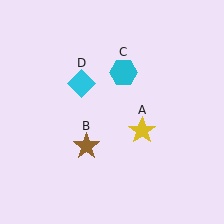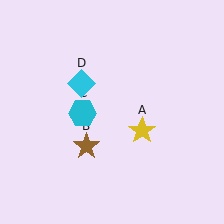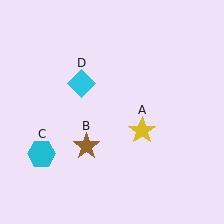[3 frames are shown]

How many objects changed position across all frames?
1 object changed position: cyan hexagon (object C).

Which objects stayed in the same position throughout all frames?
Yellow star (object A) and brown star (object B) and cyan diamond (object D) remained stationary.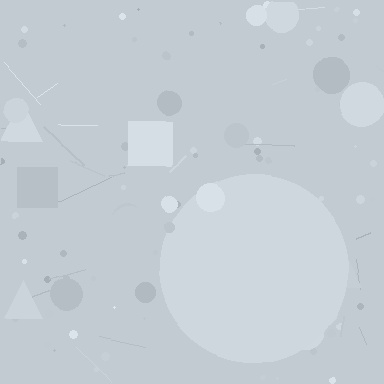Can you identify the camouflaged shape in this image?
The camouflaged shape is a circle.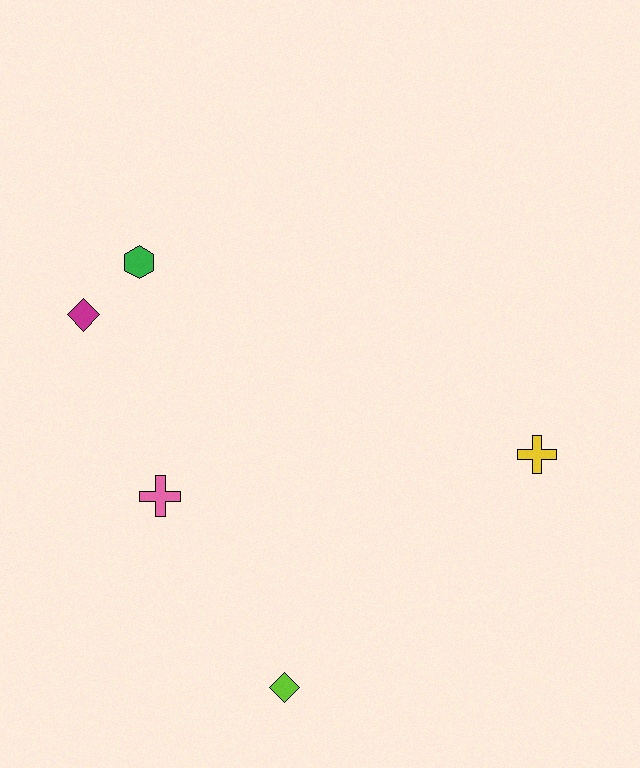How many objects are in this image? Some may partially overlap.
There are 5 objects.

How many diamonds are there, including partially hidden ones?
There are 2 diamonds.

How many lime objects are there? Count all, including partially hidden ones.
There is 1 lime object.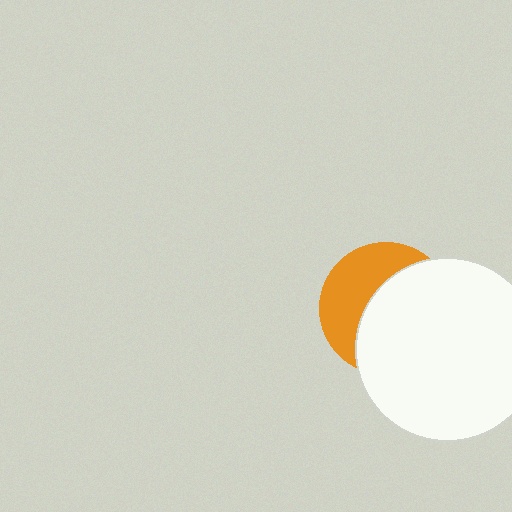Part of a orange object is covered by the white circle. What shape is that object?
It is a circle.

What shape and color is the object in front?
The object in front is a white circle.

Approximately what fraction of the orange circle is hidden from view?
Roughly 59% of the orange circle is hidden behind the white circle.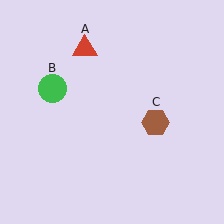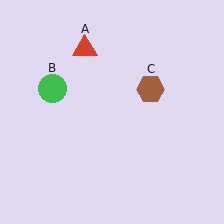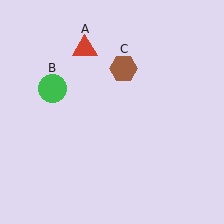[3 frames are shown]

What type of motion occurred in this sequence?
The brown hexagon (object C) rotated counterclockwise around the center of the scene.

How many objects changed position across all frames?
1 object changed position: brown hexagon (object C).